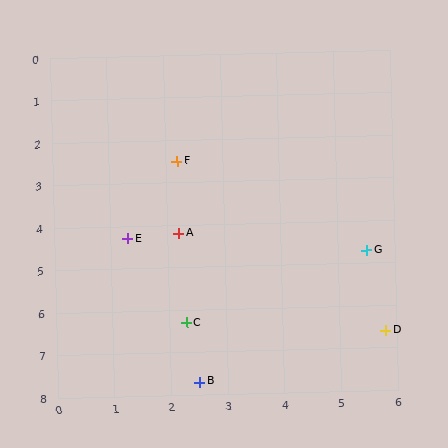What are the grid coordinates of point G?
Point G is at approximately (5.5, 4.7).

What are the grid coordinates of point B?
Point B is at approximately (2.5, 7.7).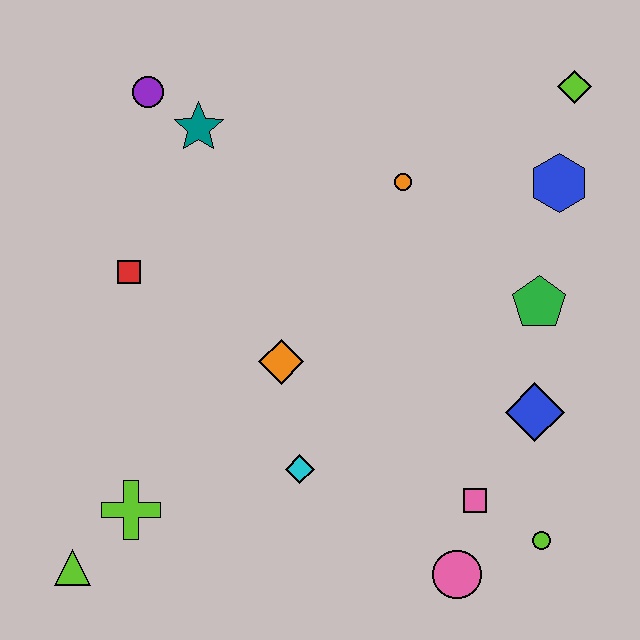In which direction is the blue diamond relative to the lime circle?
The blue diamond is above the lime circle.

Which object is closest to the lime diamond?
The blue hexagon is closest to the lime diamond.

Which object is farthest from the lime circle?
The purple circle is farthest from the lime circle.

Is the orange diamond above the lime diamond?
No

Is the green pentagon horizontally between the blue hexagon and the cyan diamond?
Yes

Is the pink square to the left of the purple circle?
No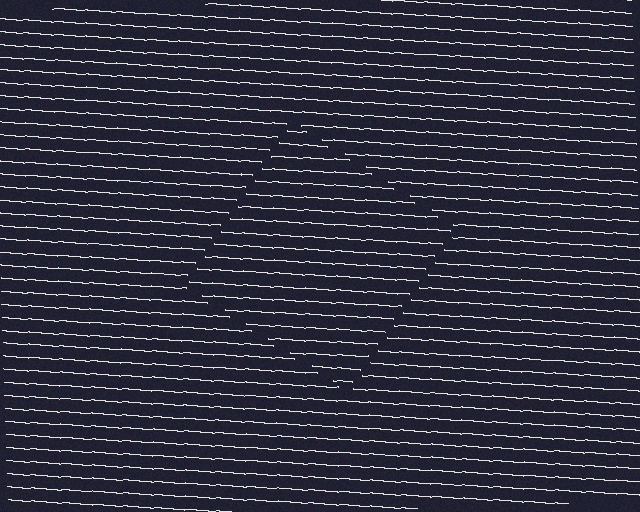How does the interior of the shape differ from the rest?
The interior of the shape contains the same grating, shifted by half a period — the contour is defined by the phase discontinuity where line-ends from the inner and outer gratings abut.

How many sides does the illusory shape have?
4 sides — the line-ends trace a square.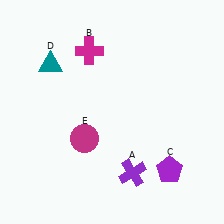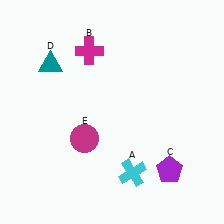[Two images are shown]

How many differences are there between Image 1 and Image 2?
There is 1 difference between the two images.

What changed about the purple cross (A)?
In Image 1, A is purple. In Image 2, it changed to cyan.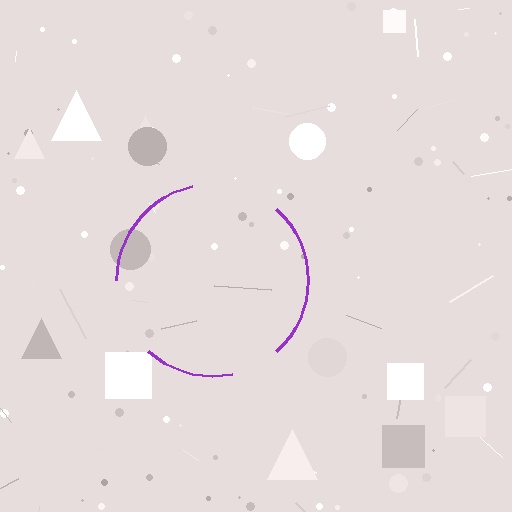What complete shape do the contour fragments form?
The contour fragments form a circle.